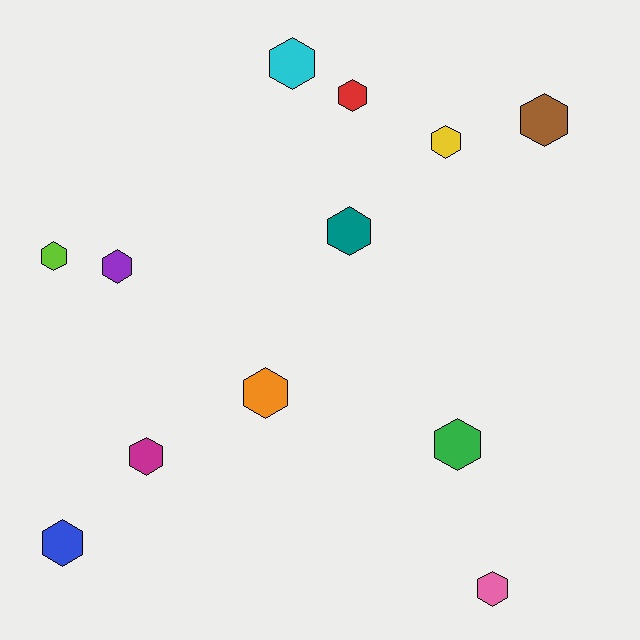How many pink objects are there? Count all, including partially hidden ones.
There is 1 pink object.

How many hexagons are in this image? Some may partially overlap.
There are 12 hexagons.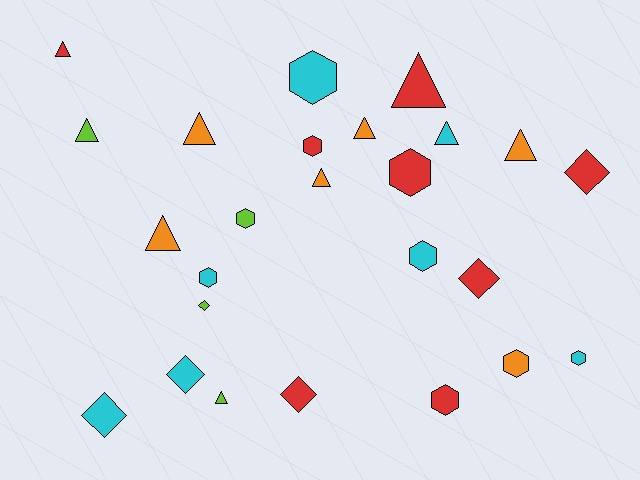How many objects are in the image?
There are 25 objects.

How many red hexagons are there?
There are 3 red hexagons.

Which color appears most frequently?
Red, with 8 objects.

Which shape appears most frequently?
Triangle, with 10 objects.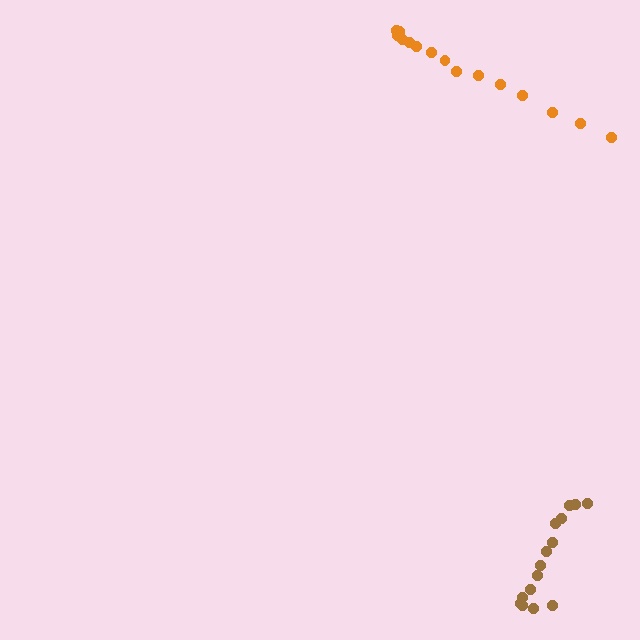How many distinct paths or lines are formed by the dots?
There are 2 distinct paths.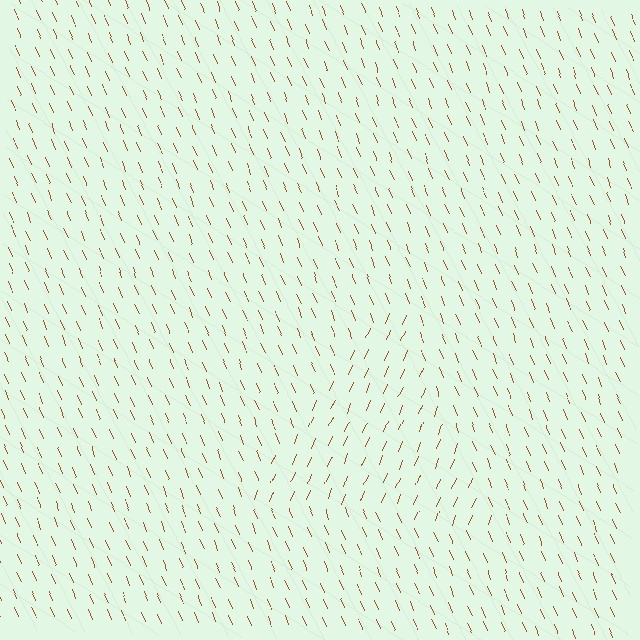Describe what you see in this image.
The image is filled with small brown line segments. A triangle region in the image has lines oriented differently from the surrounding lines, creating a visible texture boundary.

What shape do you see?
I see a triangle.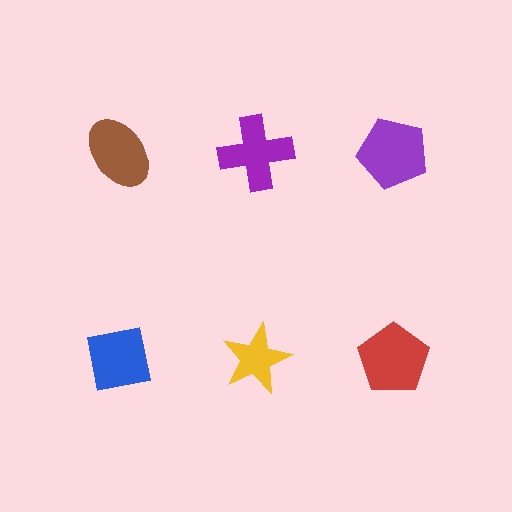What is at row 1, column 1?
A brown ellipse.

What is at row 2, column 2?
A yellow star.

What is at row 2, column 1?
A blue square.